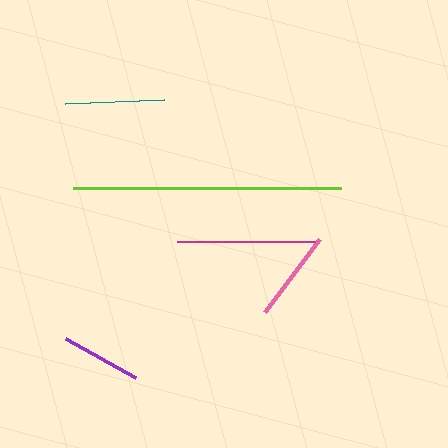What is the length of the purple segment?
The purple segment is approximately 80 pixels long.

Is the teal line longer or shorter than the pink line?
The teal line is longer than the pink line.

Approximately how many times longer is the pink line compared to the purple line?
The pink line is approximately 1.1 times the length of the purple line.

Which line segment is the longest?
The lime line is the longest at approximately 269 pixels.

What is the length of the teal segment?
The teal segment is approximately 99 pixels long.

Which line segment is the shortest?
The purple line is the shortest at approximately 80 pixels.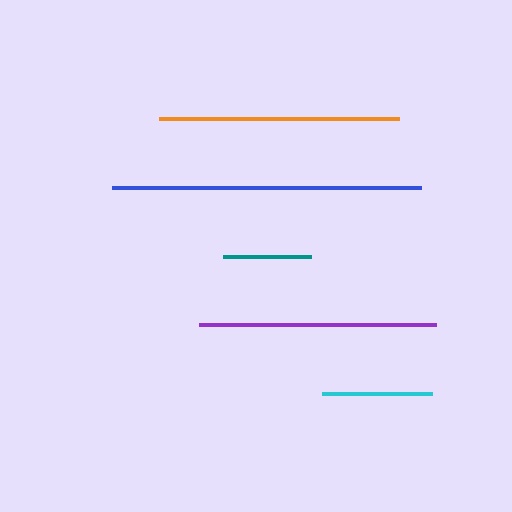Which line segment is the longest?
The blue line is the longest at approximately 309 pixels.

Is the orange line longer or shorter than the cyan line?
The orange line is longer than the cyan line.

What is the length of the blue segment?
The blue segment is approximately 309 pixels long.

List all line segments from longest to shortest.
From longest to shortest: blue, orange, purple, cyan, teal.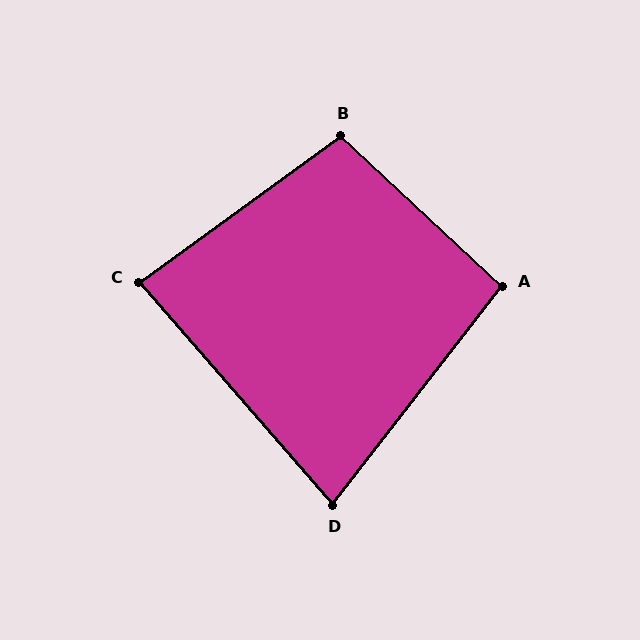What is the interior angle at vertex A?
Approximately 95 degrees (obtuse).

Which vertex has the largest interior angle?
B, at approximately 101 degrees.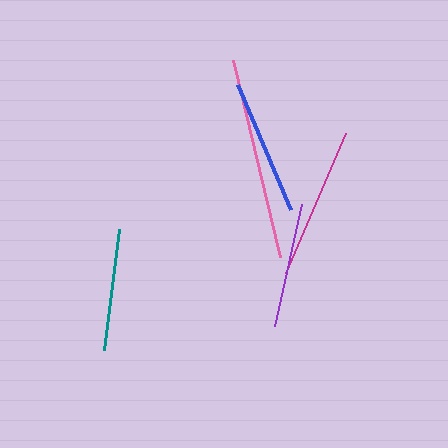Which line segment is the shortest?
The teal line is the shortest at approximately 123 pixels.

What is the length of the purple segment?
The purple segment is approximately 124 pixels long.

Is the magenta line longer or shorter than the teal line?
The magenta line is longer than the teal line.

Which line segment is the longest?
The pink line is the longest at approximately 202 pixels.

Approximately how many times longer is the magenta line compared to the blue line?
The magenta line is approximately 1.1 times the length of the blue line.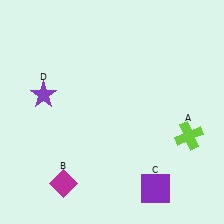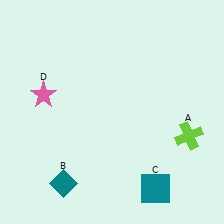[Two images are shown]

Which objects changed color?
B changed from magenta to teal. C changed from purple to teal. D changed from purple to pink.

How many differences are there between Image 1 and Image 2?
There are 3 differences between the two images.